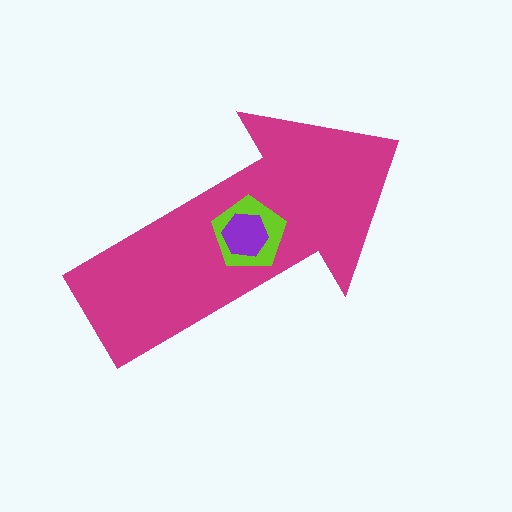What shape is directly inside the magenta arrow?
The lime pentagon.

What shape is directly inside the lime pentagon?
The purple hexagon.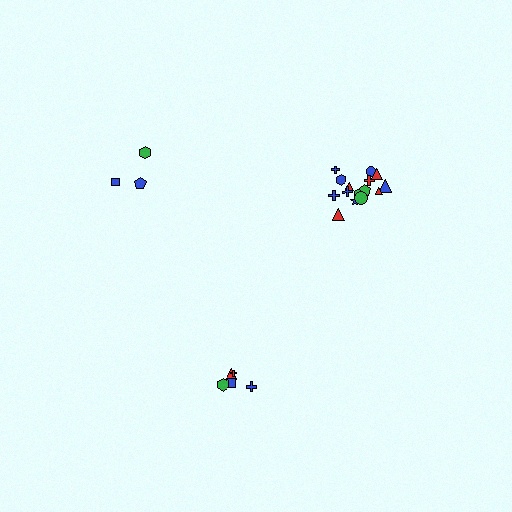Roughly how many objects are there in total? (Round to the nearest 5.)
Roughly 25 objects in total.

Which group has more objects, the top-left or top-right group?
The top-right group.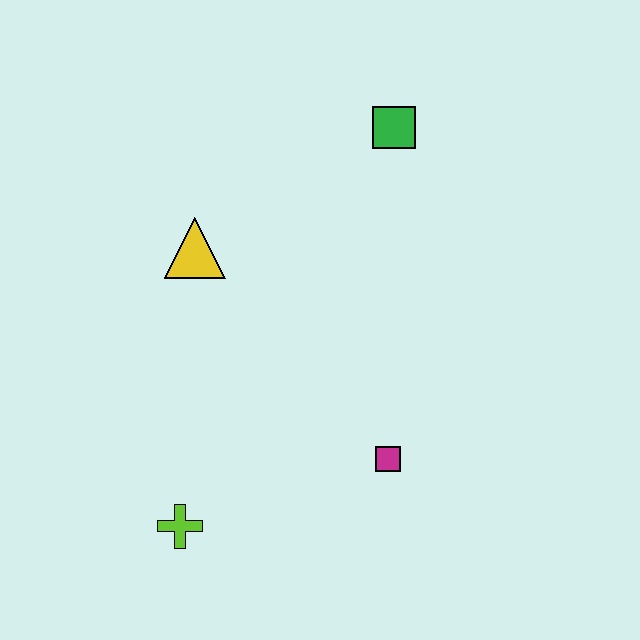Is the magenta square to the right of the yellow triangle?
Yes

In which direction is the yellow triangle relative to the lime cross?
The yellow triangle is above the lime cross.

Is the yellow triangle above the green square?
No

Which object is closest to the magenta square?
The lime cross is closest to the magenta square.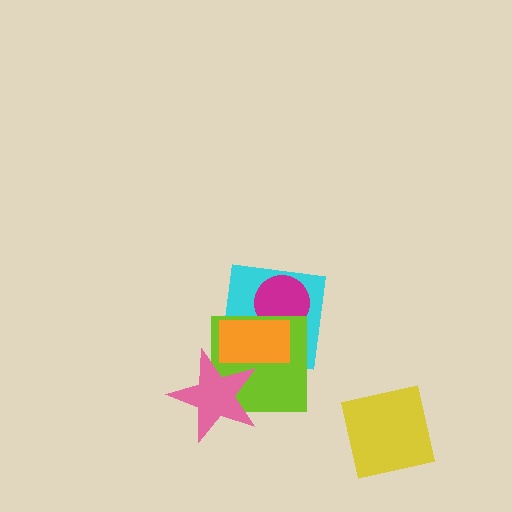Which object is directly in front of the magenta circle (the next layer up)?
The lime square is directly in front of the magenta circle.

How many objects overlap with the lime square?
4 objects overlap with the lime square.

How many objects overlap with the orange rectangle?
4 objects overlap with the orange rectangle.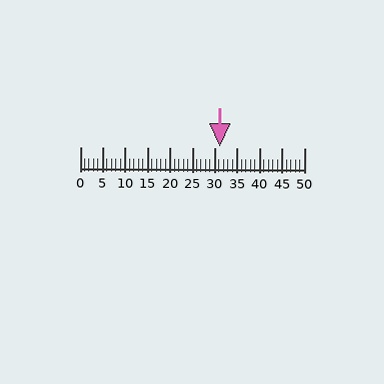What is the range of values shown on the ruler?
The ruler shows values from 0 to 50.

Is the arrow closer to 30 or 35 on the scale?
The arrow is closer to 30.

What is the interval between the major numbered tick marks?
The major tick marks are spaced 5 units apart.